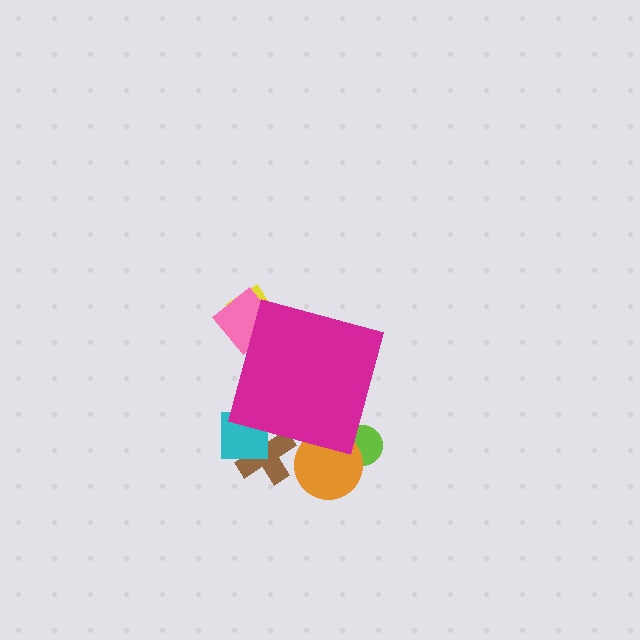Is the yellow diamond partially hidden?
Yes, the yellow diamond is partially hidden behind the magenta diamond.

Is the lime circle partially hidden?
Yes, the lime circle is partially hidden behind the magenta diamond.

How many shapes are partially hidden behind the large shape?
6 shapes are partially hidden.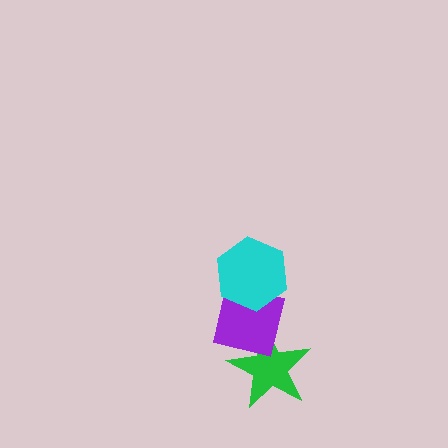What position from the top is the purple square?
The purple square is 2nd from the top.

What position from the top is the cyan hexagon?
The cyan hexagon is 1st from the top.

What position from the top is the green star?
The green star is 3rd from the top.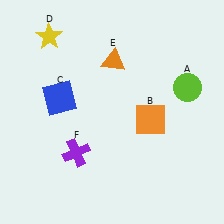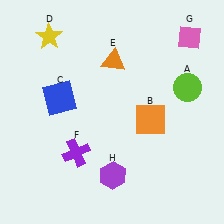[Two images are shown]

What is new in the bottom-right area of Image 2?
A purple hexagon (H) was added in the bottom-right area of Image 2.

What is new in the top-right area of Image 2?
A pink diamond (G) was added in the top-right area of Image 2.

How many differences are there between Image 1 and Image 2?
There are 2 differences between the two images.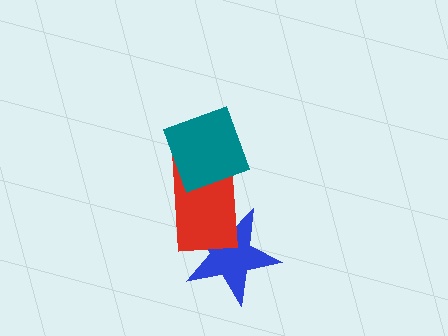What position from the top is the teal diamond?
The teal diamond is 1st from the top.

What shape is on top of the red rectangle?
The teal diamond is on top of the red rectangle.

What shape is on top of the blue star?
The red rectangle is on top of the blue star.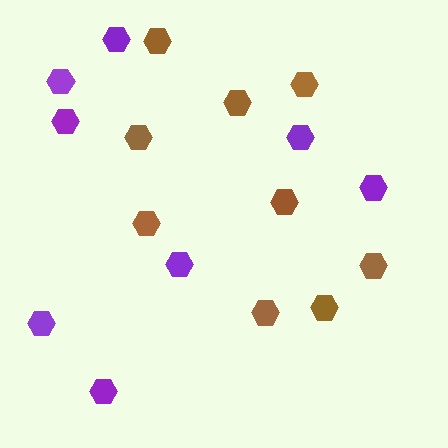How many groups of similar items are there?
There are 2 groups: one group of purple hexagons (8) and one group of brown hexagons (9).